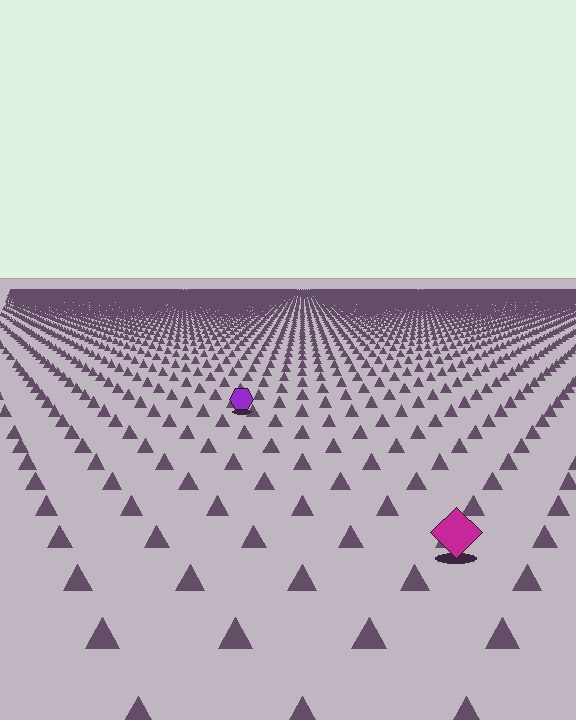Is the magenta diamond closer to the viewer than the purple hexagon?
Yes. The magenta diamond is closer — you can tell from the texture gradient: the ground texture is coarser near it.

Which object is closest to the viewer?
The magenta diamond is closest. The texture marks near it are larger and more spread out.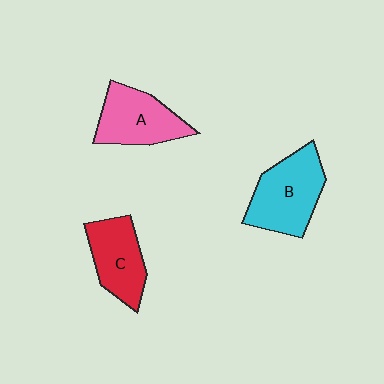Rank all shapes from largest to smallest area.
From largest to smallest: B (cyan), A (pink), C (red).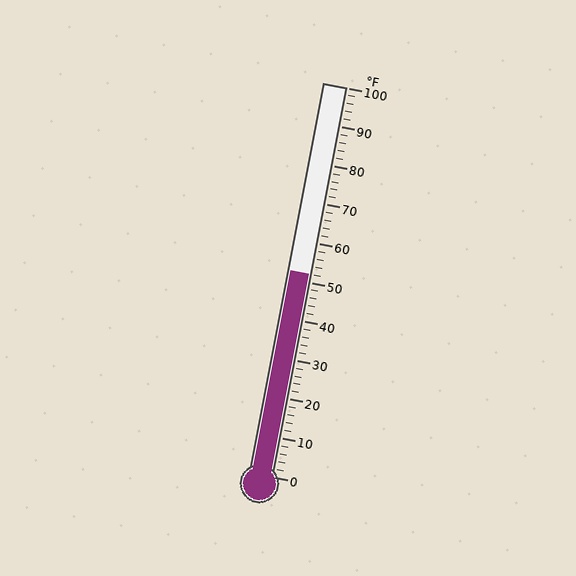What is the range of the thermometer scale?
The thermometer scale ranges from 0°F to 100°F.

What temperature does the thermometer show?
The thermometer shows approximately 52°F.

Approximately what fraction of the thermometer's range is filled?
The thermometer is filled to approximately 50% of its range.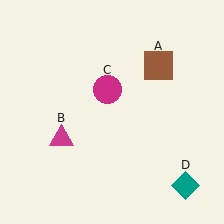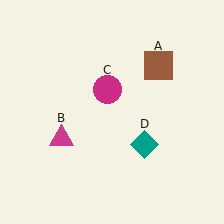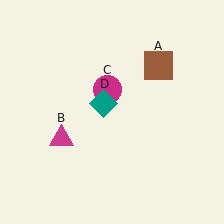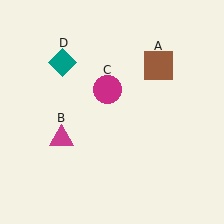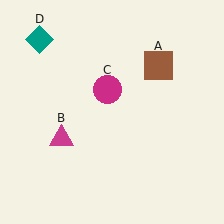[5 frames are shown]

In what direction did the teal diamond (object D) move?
The teal diamond (object D) moved up and to the left.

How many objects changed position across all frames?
1 object changed position: teal diamond (object D).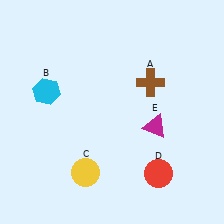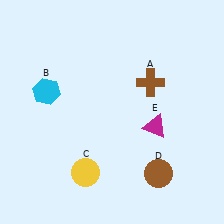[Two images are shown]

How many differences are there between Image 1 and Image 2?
There is 1 difference between the two images.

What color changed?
The circle (D) changed from red in Image 1 to brown in Image 2.